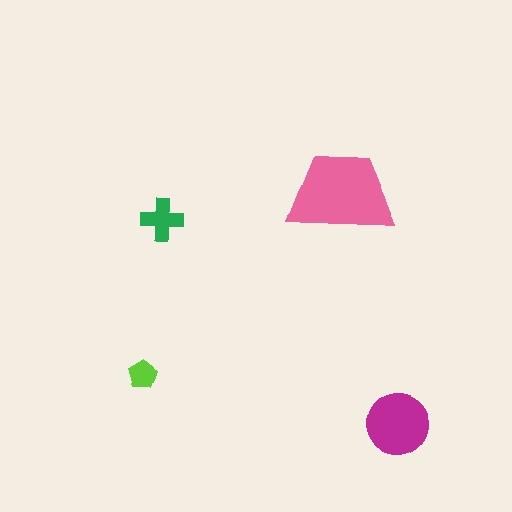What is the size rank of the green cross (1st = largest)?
3rd.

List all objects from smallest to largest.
The lime pentagon, the green cross, the magenta circle, the pink trapezoid.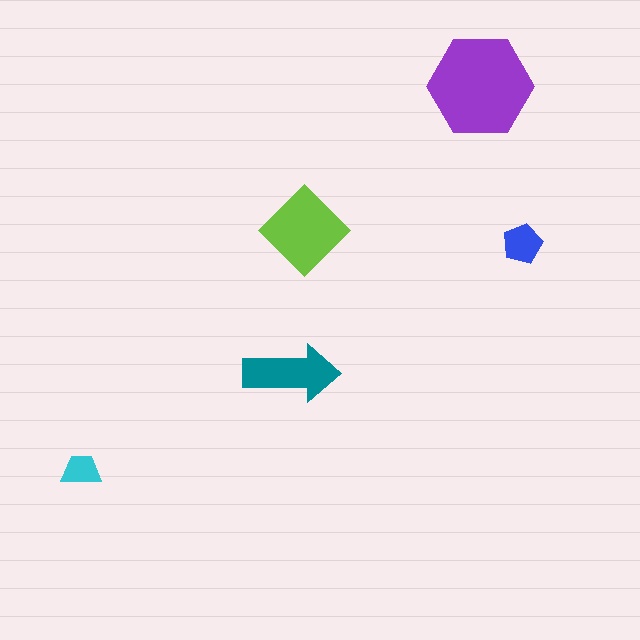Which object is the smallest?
The cyan trapezoid.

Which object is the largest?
The purple hexagon.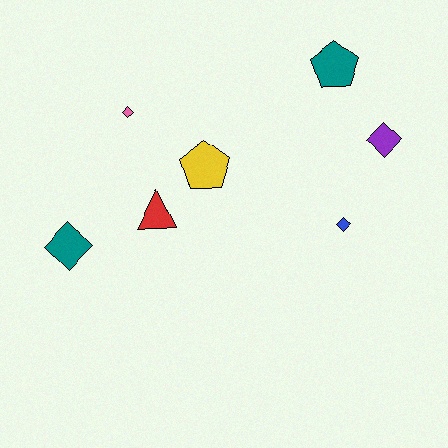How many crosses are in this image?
There are no crosses.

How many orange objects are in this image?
There are no orange objects.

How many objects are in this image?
There are 7 objects.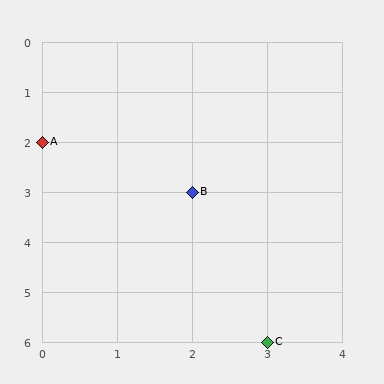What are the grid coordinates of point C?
Point C is at grid coordinates (3, 6).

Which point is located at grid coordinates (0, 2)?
Point A is at (0, 2).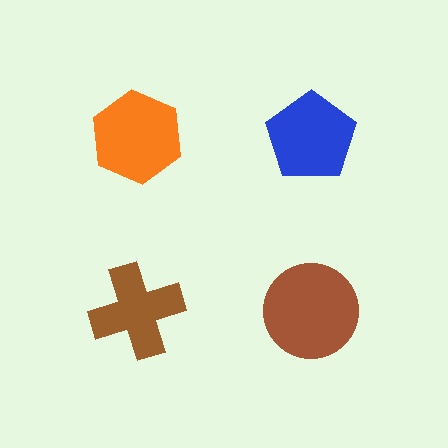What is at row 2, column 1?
A brown cross.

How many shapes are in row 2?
2 shapes.